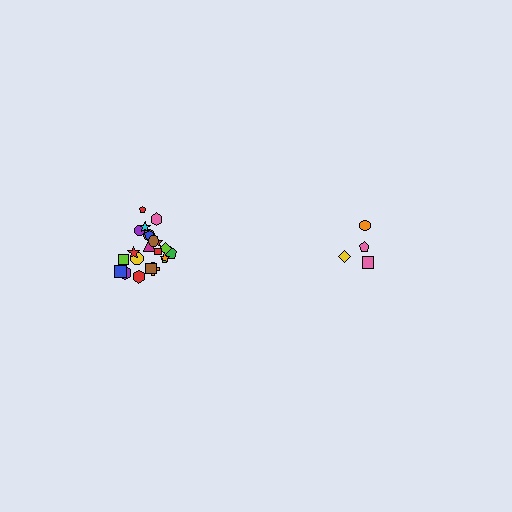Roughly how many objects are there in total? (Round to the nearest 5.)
Roughly 25 objects in total.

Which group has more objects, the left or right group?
The left group.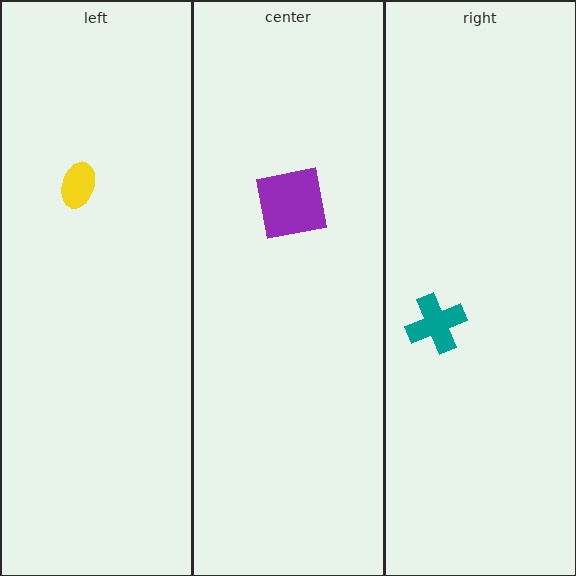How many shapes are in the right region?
1.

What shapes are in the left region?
The yellow ellipse.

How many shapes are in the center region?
1.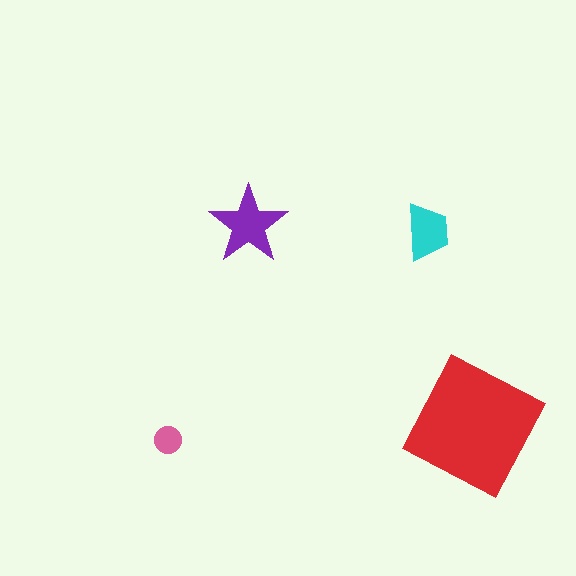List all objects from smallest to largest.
The pink circle, the cyan trapezoid, the purple star, the red square.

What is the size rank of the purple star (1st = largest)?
2nd.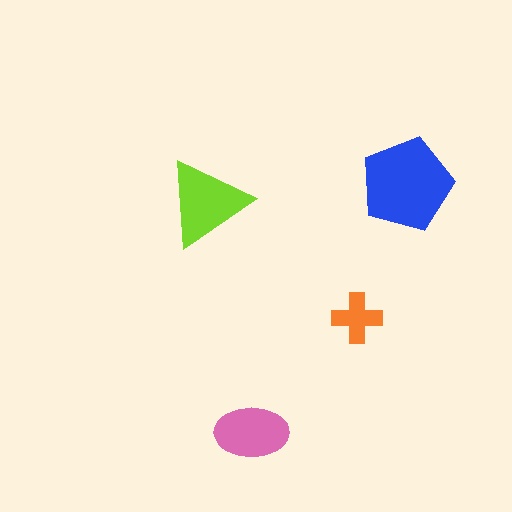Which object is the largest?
The blue pentagon.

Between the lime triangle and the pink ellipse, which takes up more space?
The lime triangle.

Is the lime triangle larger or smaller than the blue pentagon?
Smaller.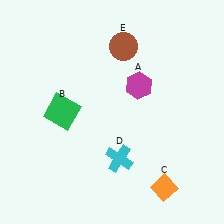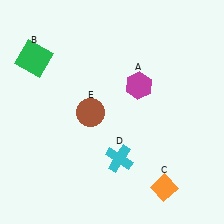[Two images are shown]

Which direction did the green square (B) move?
The green square (B) moved up.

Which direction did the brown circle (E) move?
The brown circle (E) moved down.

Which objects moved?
The objects that moved are: the green square (B), the brown circle (E).